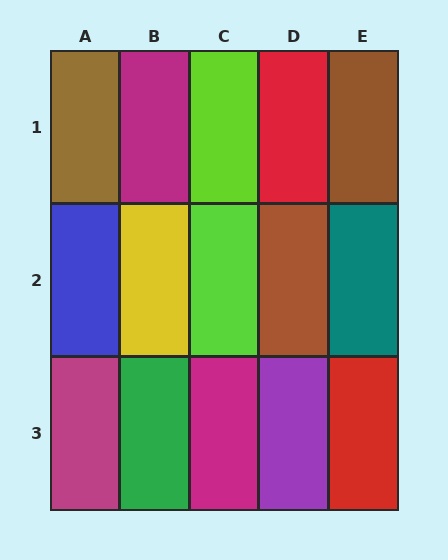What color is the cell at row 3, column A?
Magenta.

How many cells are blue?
1 cell is blue.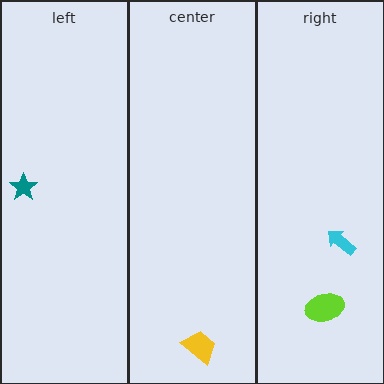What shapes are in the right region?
The lime ellipse, the cyan arrow.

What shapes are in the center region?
The yellow trapezoid.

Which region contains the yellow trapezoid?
The center region.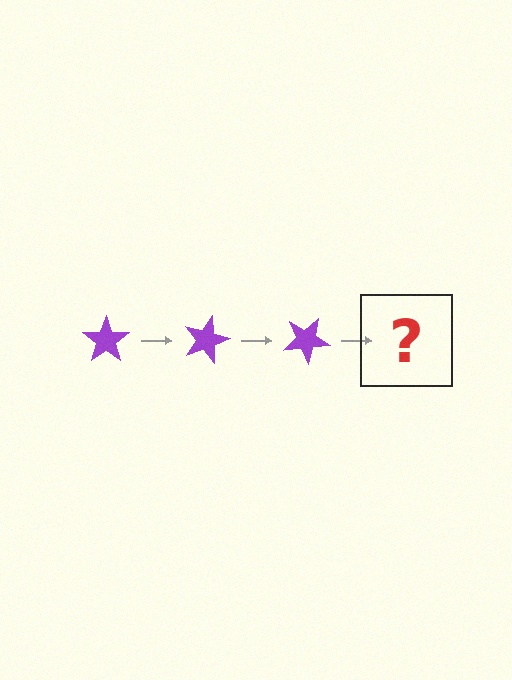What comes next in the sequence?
The next element should be a purple star rotated 45 degrees.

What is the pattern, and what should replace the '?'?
The pattern is that the star rotates 15 degrees each step. The '?' should be a purple star rotated 45 degrees.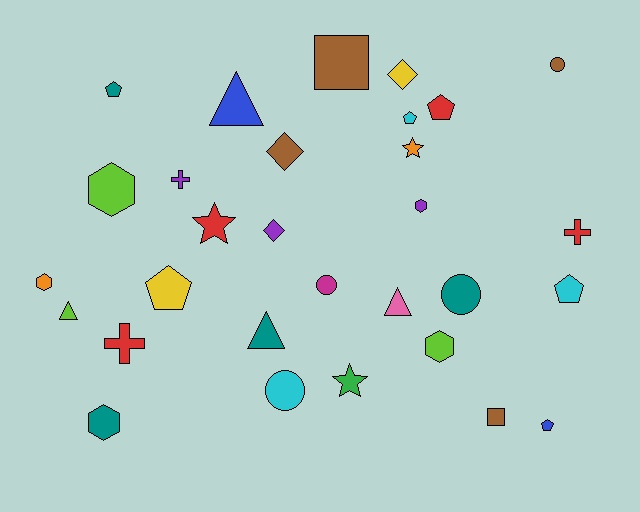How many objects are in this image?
There are 30 objects.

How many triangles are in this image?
There are 4 triangles.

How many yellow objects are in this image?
There are 2 yellow objects.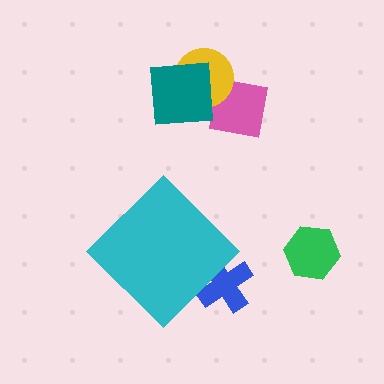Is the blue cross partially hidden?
Yes, the blue cross is partially hidden behind the cyan diamond.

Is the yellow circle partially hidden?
No, the yellow circle is fully visible.